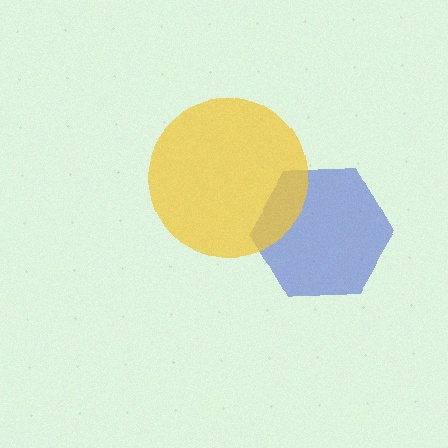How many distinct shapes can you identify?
There are 2 distinct shapes: a blue hexagon, a yellow circle.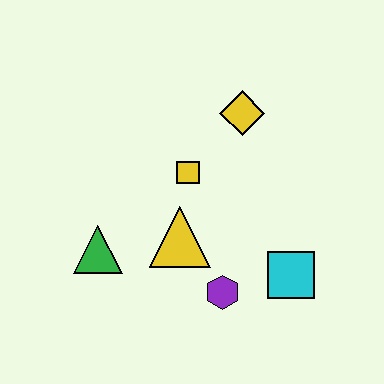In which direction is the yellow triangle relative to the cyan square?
The yellow triangle is to the left of the cyan square.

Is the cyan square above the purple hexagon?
Yes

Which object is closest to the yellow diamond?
The yellow square is closest to the yellow diamond.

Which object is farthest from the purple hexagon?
The yellow diamond is farthest from the purple hexagon.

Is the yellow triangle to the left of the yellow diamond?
Yes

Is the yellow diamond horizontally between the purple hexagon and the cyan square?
Yes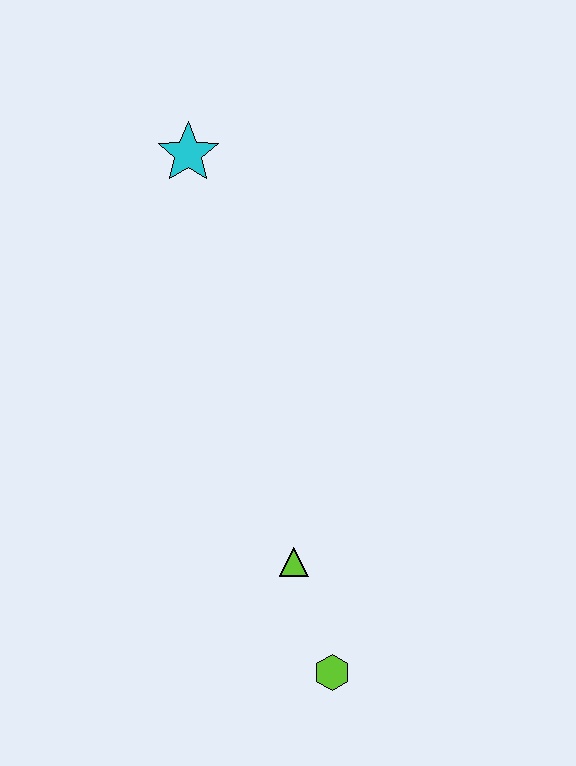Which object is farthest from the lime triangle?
The cyan star is farthest from the lime triangle.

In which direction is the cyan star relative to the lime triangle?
The cyan star is above the lime triangle.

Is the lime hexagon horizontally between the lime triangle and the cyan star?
No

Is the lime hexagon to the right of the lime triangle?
Yes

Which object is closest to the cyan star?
The lime triangle is closest to the cyan star.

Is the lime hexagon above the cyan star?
No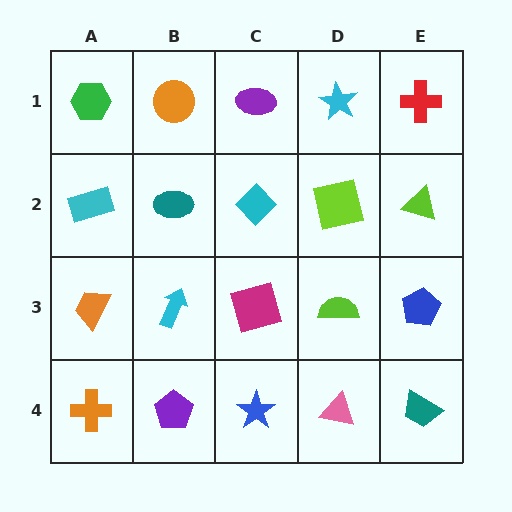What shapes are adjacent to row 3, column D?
A lime square (row 2, column D), a pink triangle (row 4, column D), a magenta square (row 3, column C), a blue pentagon (row 3, column E).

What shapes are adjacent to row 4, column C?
A magenta square (row 3, column C), a purple pentagon (row 4, column B), a pink triangle (row 4, column D).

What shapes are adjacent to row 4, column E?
A blue pentagon (row 3, column E), a pink triangle (row 4, column D).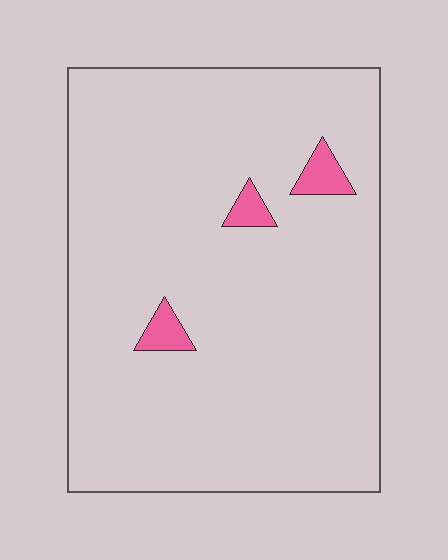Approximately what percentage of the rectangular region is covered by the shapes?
Approximately 5%.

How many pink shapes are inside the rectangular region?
3.